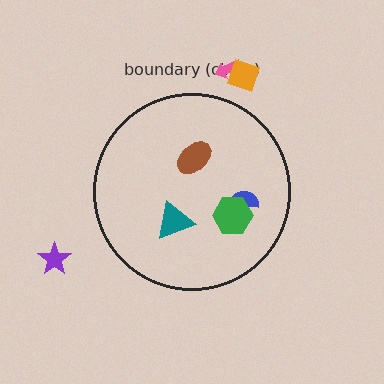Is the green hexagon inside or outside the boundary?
Inside.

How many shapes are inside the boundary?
4 inside, 3 outside.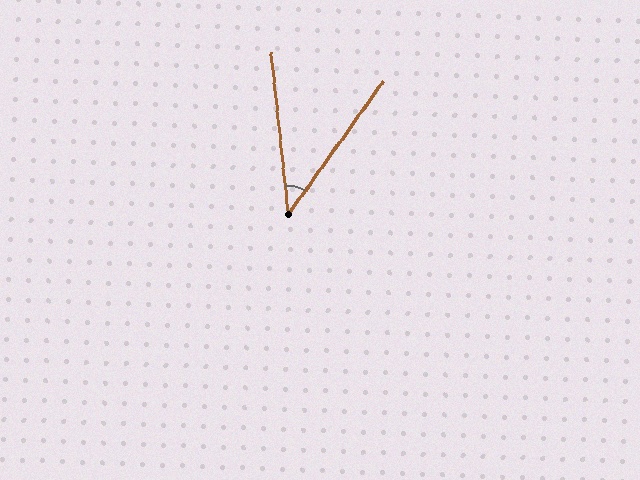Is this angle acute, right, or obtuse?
It is acute.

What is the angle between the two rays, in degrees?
Approximately 42 degrees.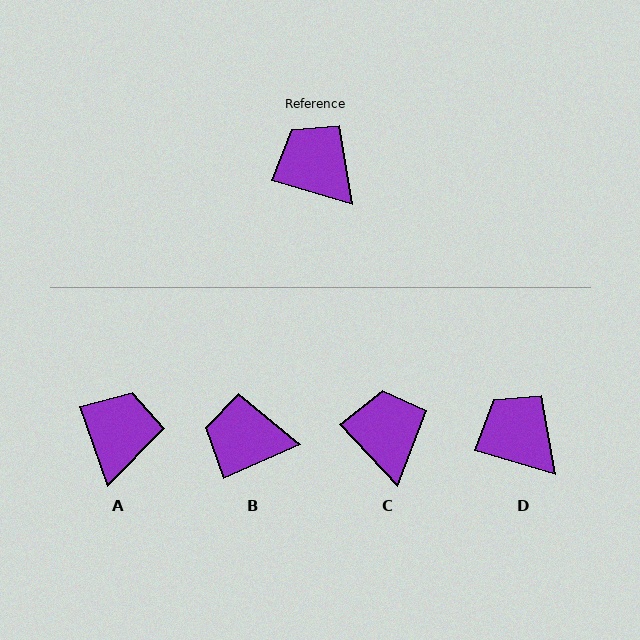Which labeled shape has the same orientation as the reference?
D.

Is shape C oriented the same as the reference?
No, it is off by about 30 degrees.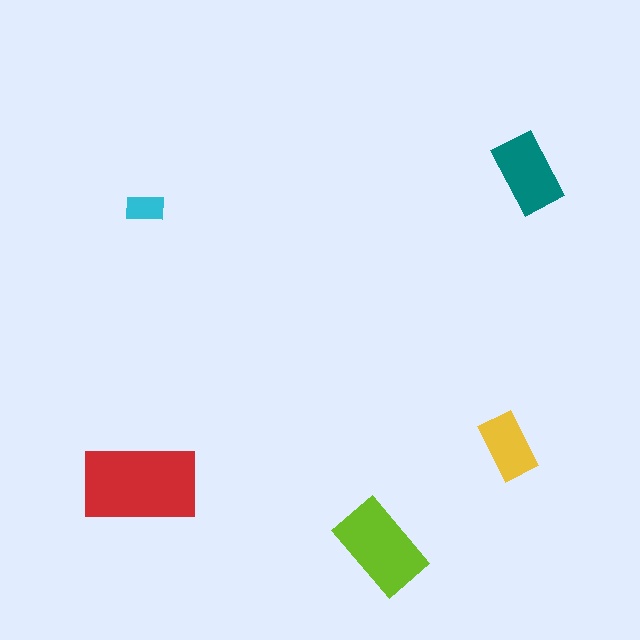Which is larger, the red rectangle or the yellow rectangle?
The red one.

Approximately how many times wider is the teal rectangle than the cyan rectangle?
About 2 times wider.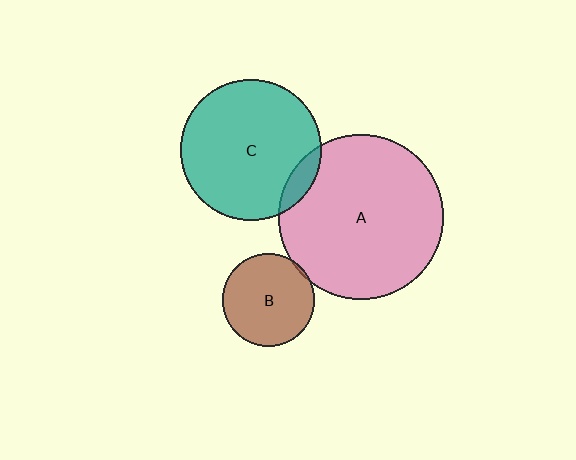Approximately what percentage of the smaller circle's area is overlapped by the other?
Approximately 10%.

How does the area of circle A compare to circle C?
Approximately 1.4 times.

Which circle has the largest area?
Circle A (pink).